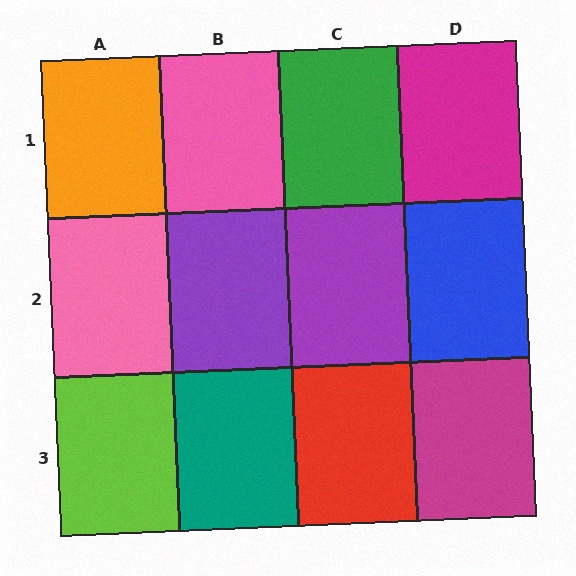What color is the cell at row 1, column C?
Green.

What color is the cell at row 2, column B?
Purple.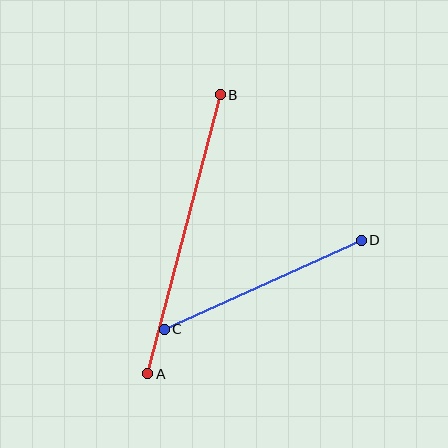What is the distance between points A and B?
The distance is approximately 288 pixels.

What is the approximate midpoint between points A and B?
The midpoint is at approximately (184, 234) pixels.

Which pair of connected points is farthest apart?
Points A and B are farthest apart.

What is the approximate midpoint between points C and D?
The midpoint is at approximately (263, 285) pixels.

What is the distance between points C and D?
The distance is approximately 216 pixels.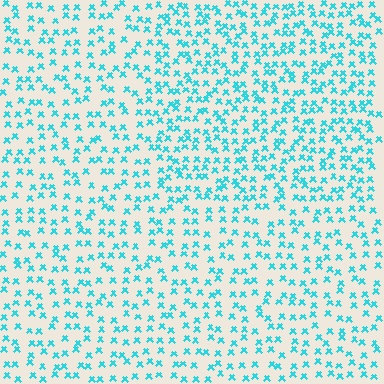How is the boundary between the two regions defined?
The boundary is defined by a change in element density (approximately 1.5x ratio). All elements are the same color, size, and shape.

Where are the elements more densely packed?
The elements are more densely packed inside the rectangle boundary.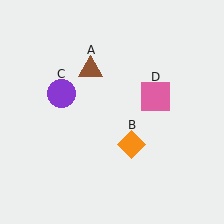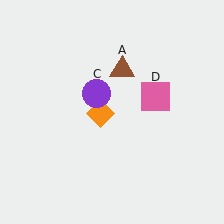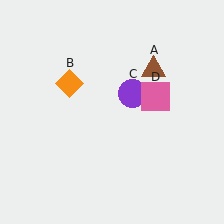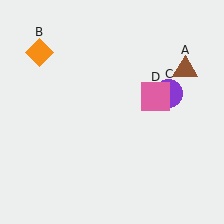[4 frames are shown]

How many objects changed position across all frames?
3 objects changed position: brown triangle (object A), orange diamond (object B), purple circle (object C).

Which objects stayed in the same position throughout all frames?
Pink square (object D) remained stationary.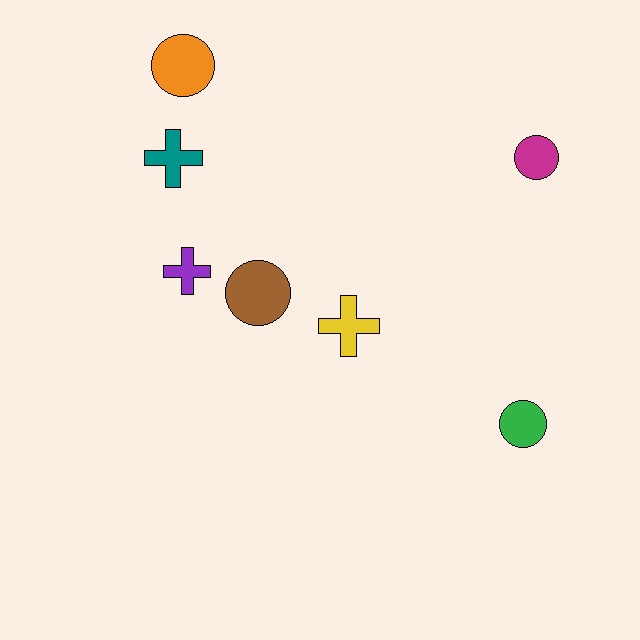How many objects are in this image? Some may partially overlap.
There are 7 objects.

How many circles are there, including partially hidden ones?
There are 4 circles.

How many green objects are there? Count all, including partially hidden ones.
There is 1 green object.